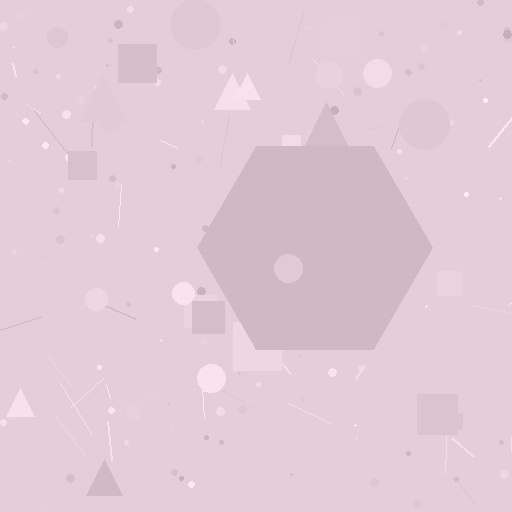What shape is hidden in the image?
A hexagon is hidden in the image.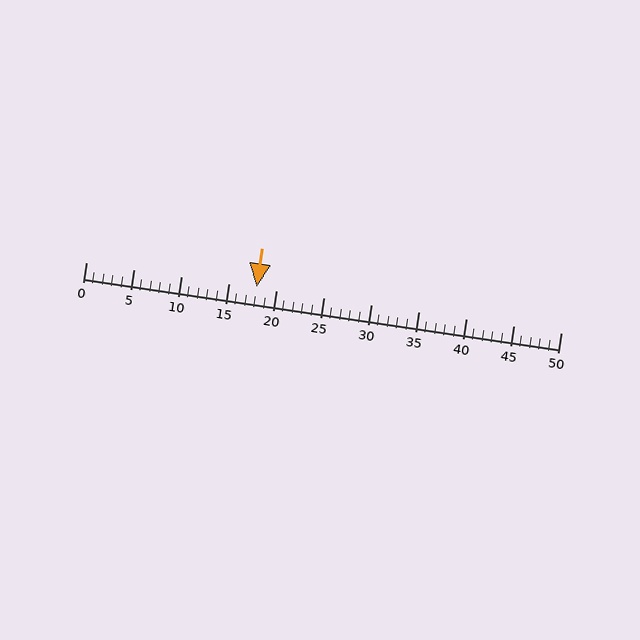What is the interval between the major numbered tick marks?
The major tick marks are spaced 5 units apart.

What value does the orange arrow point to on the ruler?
The orange arrow points to approximately 18.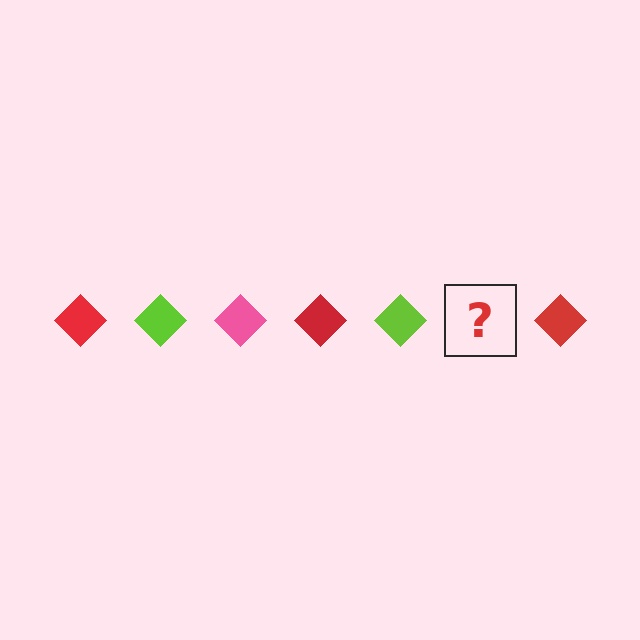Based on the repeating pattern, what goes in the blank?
The blank should be a pink diamond.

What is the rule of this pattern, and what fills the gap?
The rule is that the pattern cycles through red, lime, pink diamonds. The gap should be filled with a pink diamond.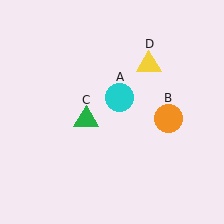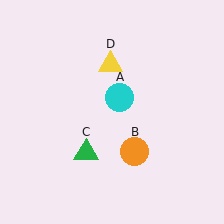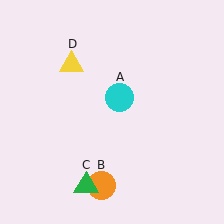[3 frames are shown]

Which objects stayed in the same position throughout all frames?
Cyan circle (object A) remained stationary.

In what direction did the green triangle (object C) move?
The green triangle (object C) moved down.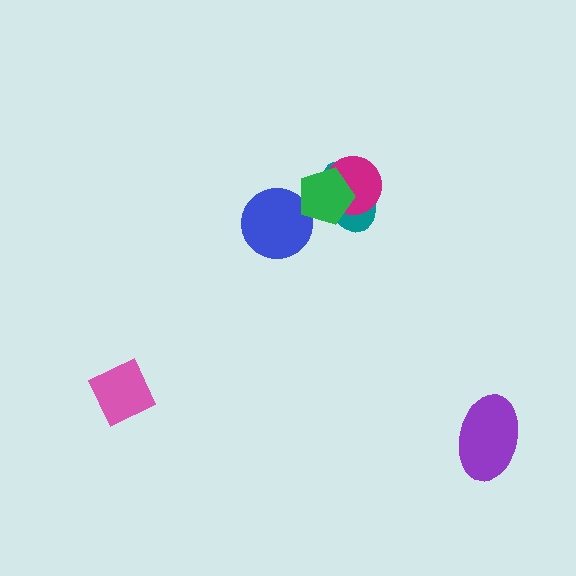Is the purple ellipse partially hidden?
No, no other shape covers it.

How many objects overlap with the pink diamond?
0 objects overlap with the pink diamond.